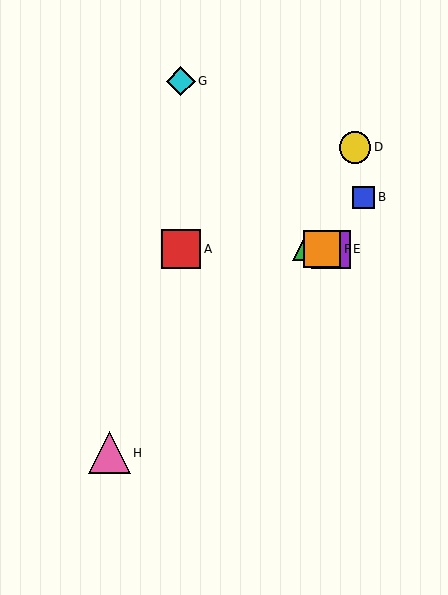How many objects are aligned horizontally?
4 objects (A, C, E, F) are aligned horizontally.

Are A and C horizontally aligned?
Yes, both are at y≈249.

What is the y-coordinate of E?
Object E is at y≈249.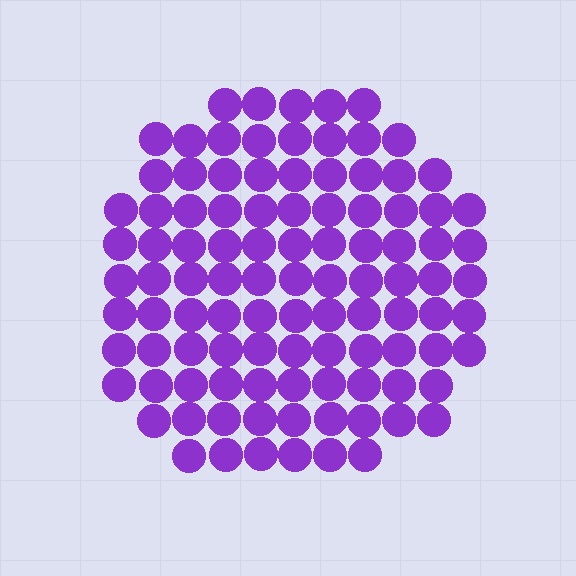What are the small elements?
The small elements are circles.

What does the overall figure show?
The overall figure shows a circle.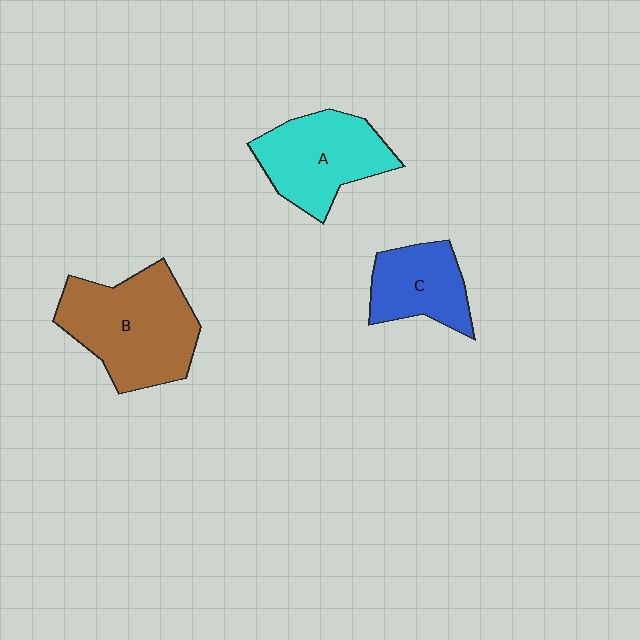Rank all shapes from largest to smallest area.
From largest to smallest: B (brown), A (cyan), C (blue).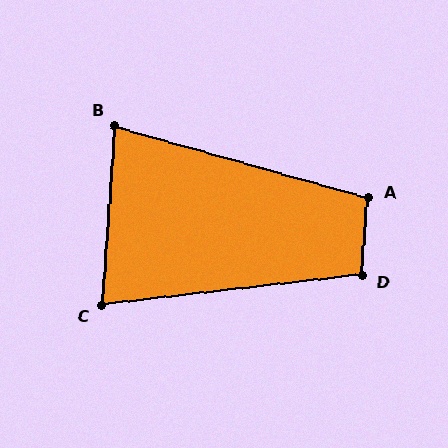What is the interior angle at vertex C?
Approximately 79 degrees (acute).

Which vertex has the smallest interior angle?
B, at approximately 78 degrees.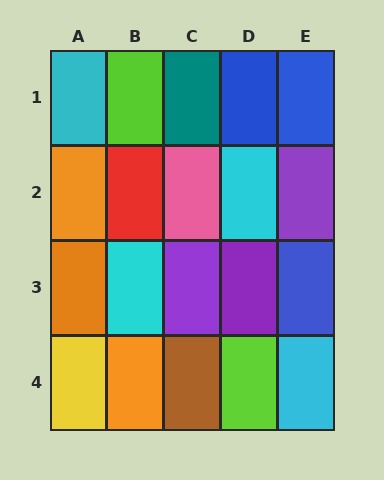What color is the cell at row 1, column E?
Blue.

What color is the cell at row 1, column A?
Cyan.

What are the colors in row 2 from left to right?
Orange, red, pink, cyan, purple.